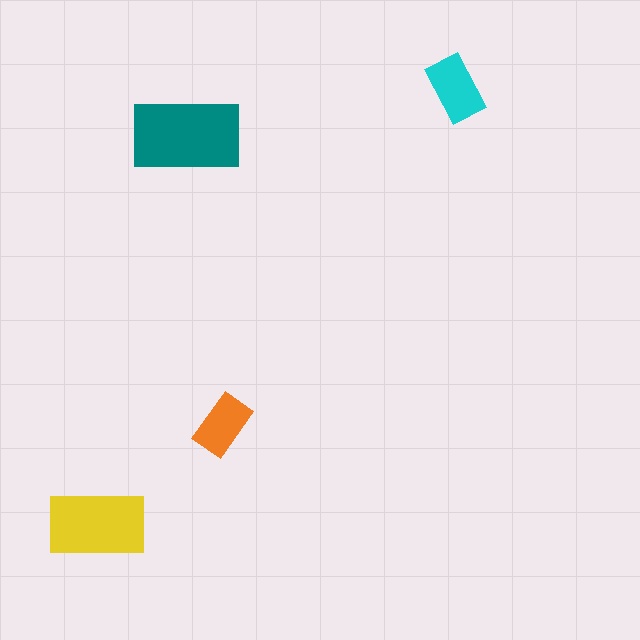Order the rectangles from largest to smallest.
the teal one, the yellow one, the cyan one, the orange one.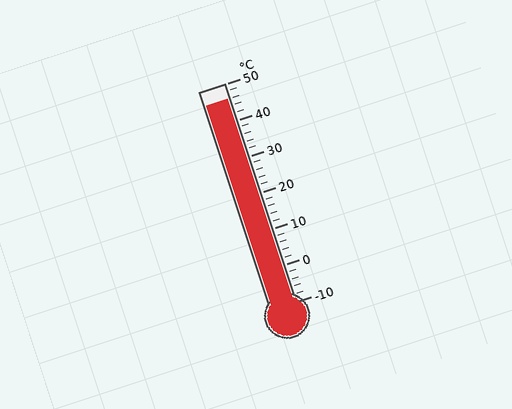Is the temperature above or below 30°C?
The temperature is above 30°C.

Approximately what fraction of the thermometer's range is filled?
The thermometer is filled to approximately 95% of its range.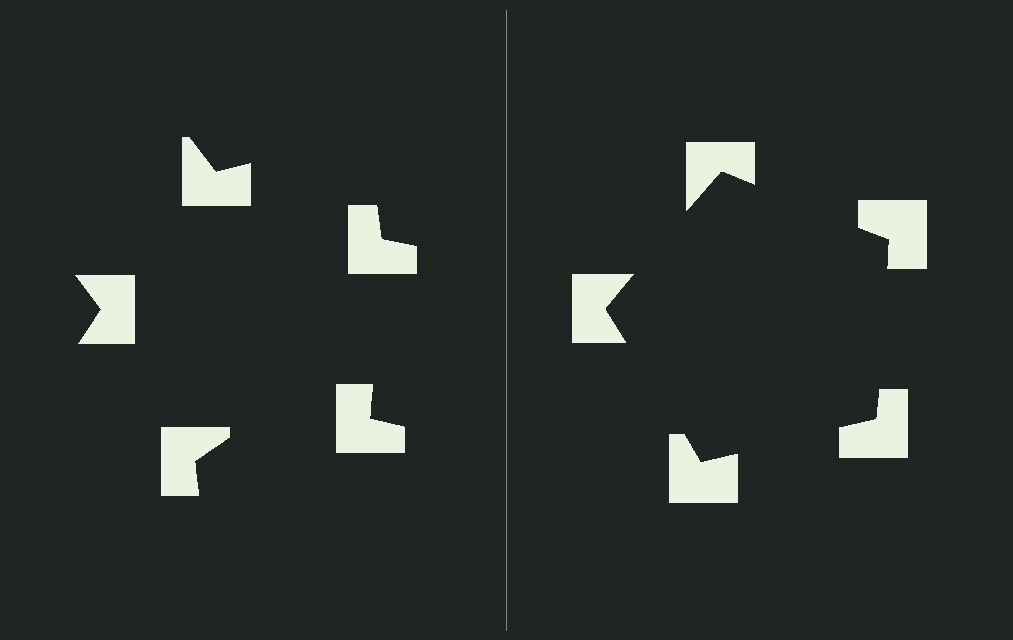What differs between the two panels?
The notched squares are positioned identically on both sides; only the wedge orientations differ. On the right they align to a pentagon; on the left they are misaligned.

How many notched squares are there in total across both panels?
10 — 5 on each side.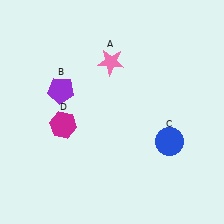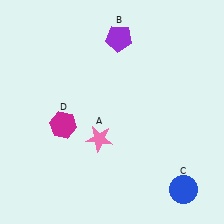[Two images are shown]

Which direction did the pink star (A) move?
The pink star (A) moved down.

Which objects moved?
The objects that moved are: the pink star (A), the purple pentagon (B), the blue circle (C).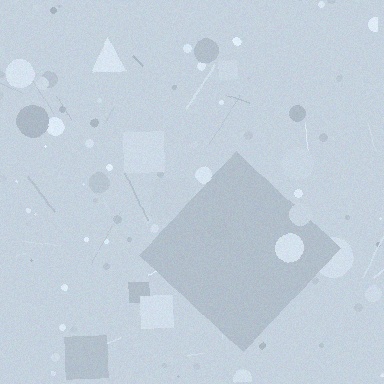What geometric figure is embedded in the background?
A diamond is embedded in the background.